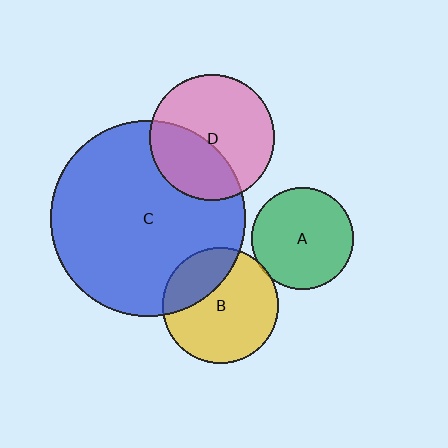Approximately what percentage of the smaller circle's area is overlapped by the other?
Approximately 5%.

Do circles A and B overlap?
Yes.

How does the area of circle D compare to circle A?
Approximately 1.5 times.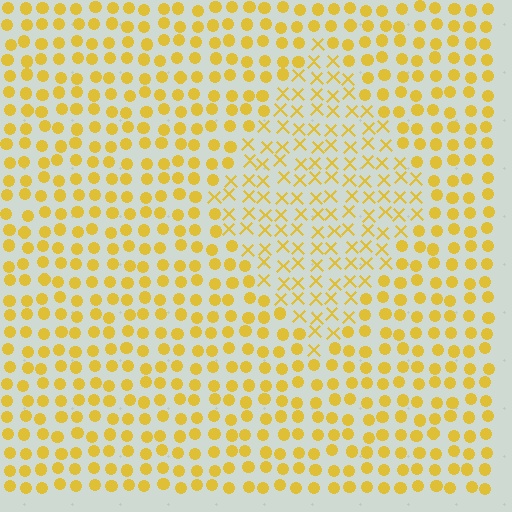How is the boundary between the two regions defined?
The boundary is defined by a change in element shape: X marks inside vs. circles outside. All elements share the same color and spacing.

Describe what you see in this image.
The image is filled with small yellow elements arranged in a uniform grid. A diamond-shaped region contains X marks, while the surrounding area contains circles. The boundary is defined purely by the change in element shape.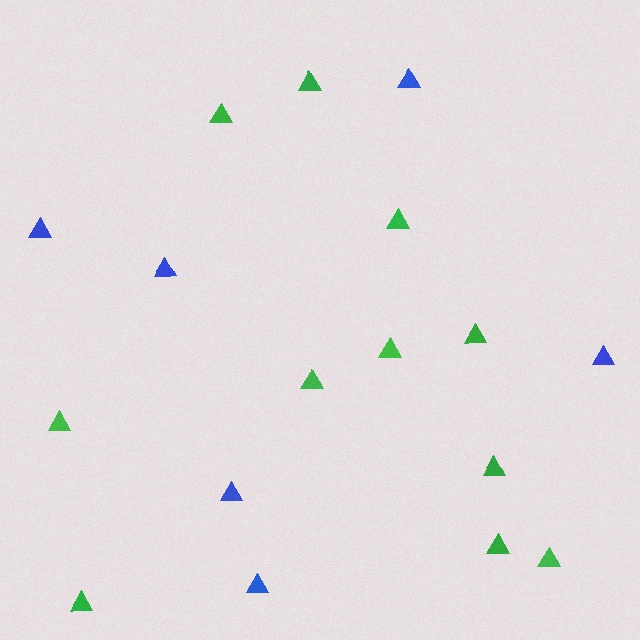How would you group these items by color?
There are 2 groups: one group of green triangles (11) and one group of blue triangles (6).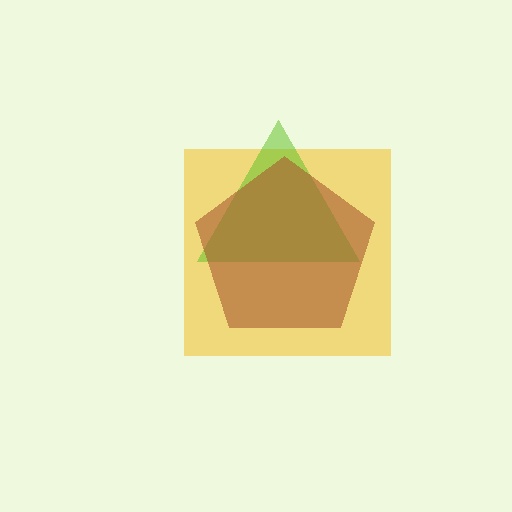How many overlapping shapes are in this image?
There are 3 overlapping shapes in the image.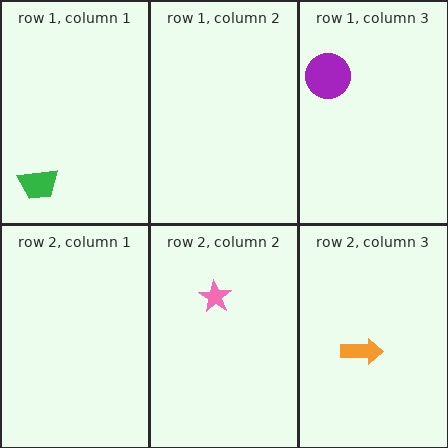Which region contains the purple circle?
The row 1, column 3 region.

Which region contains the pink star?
The row 2, column 2 region.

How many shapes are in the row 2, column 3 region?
1.